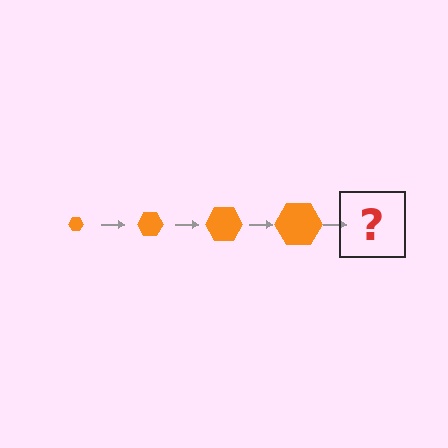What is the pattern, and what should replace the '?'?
The pattern is that the hexagon gets progressively larger each step. The '?' should be an orange hexagon, larger than the previous one.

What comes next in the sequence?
The next element should be an orange hexagon, larger than the previous one.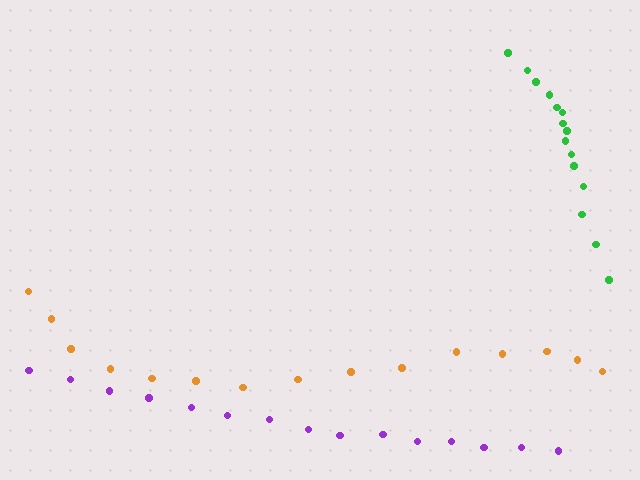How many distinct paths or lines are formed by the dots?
There are 3 distinct paths.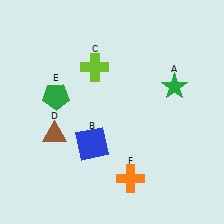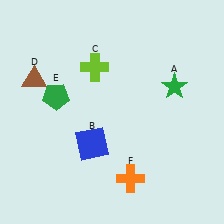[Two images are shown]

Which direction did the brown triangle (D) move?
The brown triangle (D) moved up.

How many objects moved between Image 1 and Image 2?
1 object moved between the two images.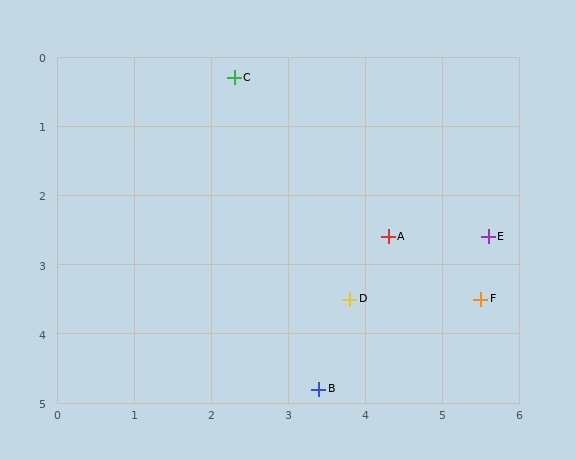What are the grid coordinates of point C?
Point C is at approximately (2.3, 0.3).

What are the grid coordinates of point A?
Point A is at approximately (4.3, 2.6).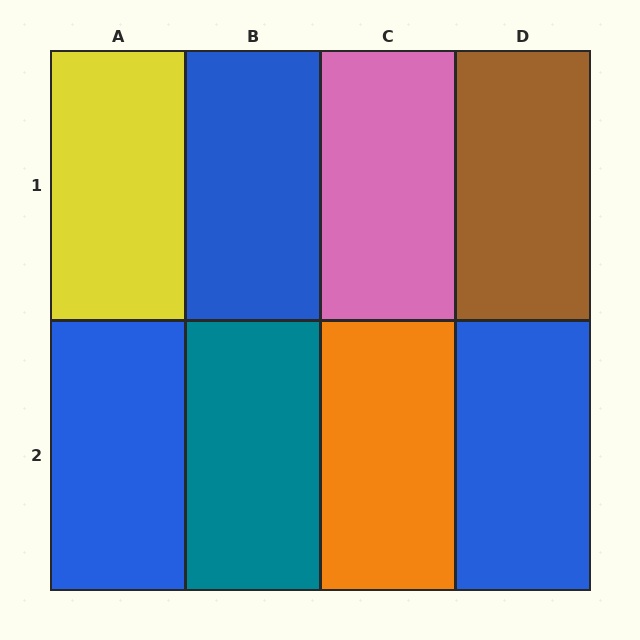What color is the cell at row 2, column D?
Blue.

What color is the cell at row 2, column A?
Blue.